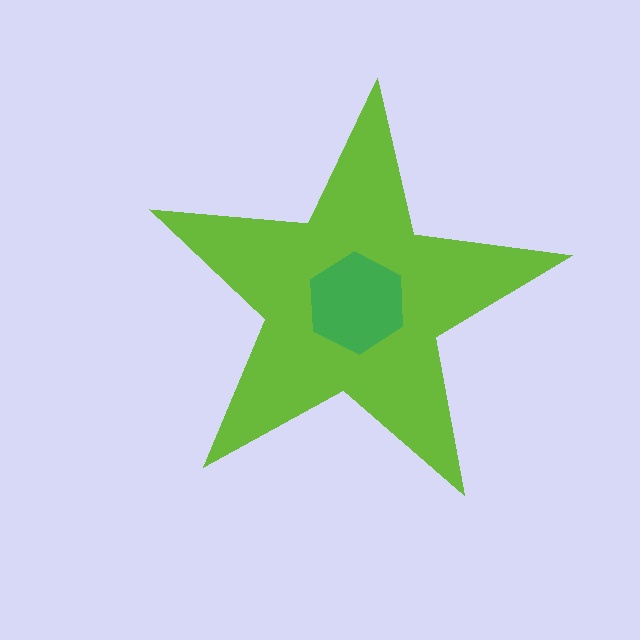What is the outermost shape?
The lime star.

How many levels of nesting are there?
2.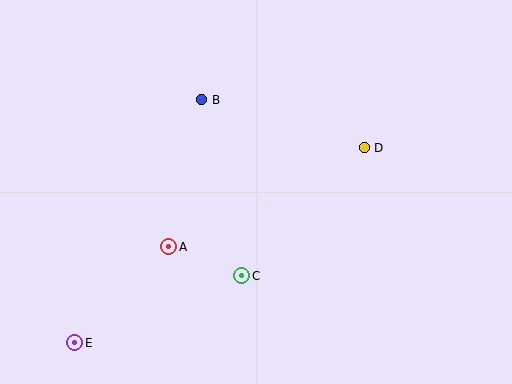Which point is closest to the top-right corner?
Point D is closest to the top-right corner.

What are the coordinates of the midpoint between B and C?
The midpoint between B and C is at (222, 188).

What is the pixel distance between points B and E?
The distance between B and E is 274 pixels.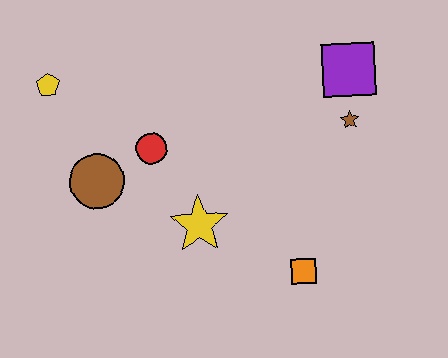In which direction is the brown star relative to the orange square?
The brown star is above the orange square.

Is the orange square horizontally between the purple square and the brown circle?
Yes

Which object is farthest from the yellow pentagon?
The orange square is farthest from the yellow pentagon.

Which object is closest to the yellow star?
The red circle is closest to the yellow star.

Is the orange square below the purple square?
Yes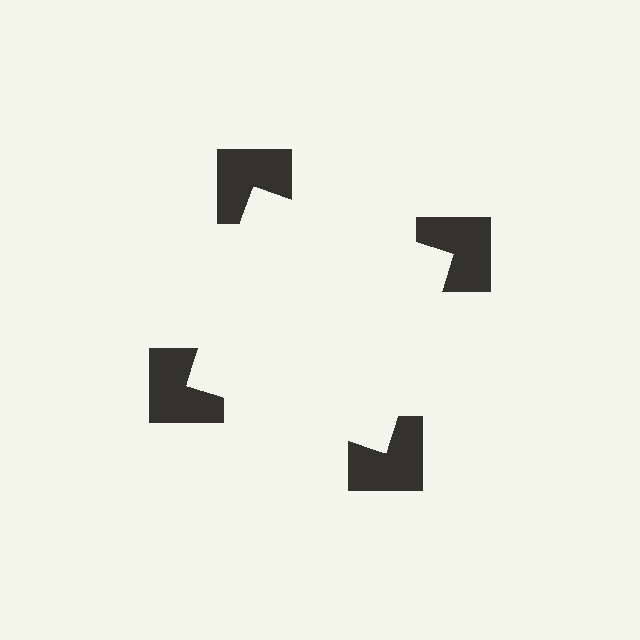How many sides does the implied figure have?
4 sides.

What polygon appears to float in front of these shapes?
An illusory square — its edges are inferred from the aligned wedge cuts in the notched squares, not physically drawn.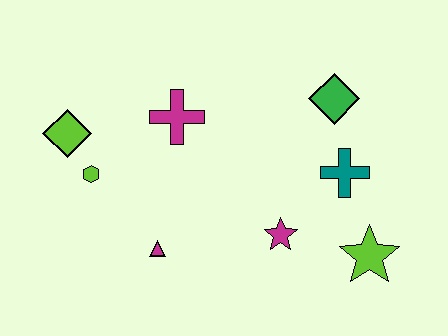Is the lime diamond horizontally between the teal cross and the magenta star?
No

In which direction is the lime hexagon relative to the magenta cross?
The lime hexagon is to the left of the magenta cross.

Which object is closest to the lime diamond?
The lime hexagon is closest to the lime diamond.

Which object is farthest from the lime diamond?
The lime star is farthest from the lime diamond.